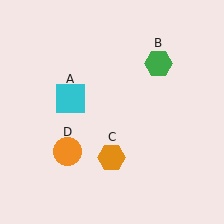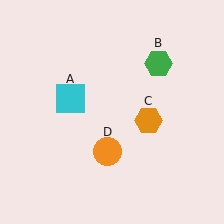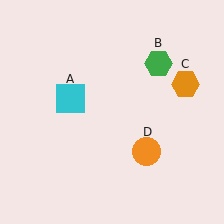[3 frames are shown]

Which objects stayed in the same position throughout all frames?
Cyan square (object A) and green hexagon (object B) remained stationary.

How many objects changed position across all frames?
2 objects changed position: orange hexagon (object C), orange circle (object D).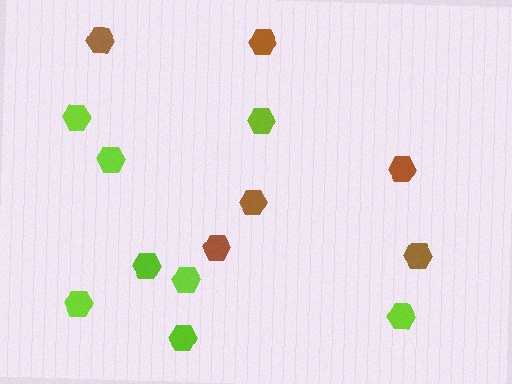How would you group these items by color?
There are 2 groups: one group of brown hexagons (6) and one group of lime hexagons (8).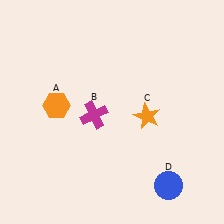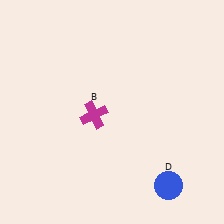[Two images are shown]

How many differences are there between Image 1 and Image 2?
There are 2 differences between the two images.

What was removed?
The orange star (C), the orange hexagon (A) were removed in Image 2.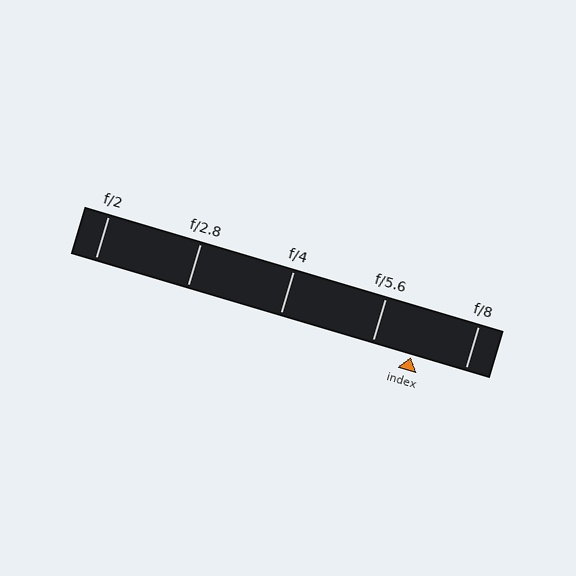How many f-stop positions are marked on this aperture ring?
There are 5 f-stop positions marked.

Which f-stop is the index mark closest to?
The index mark is closest to f/5.6.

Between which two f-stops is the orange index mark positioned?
The index mark is between f/5.6 and f/8.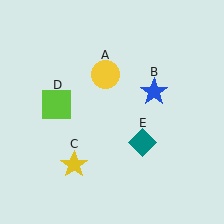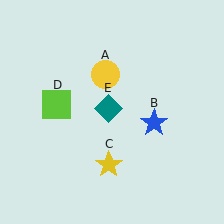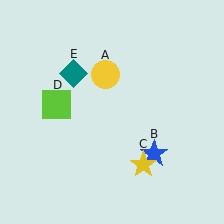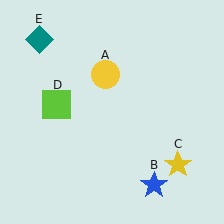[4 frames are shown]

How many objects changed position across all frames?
3 objects changed position: blue star (object B), yellow star (object C), teal diamond (object E).